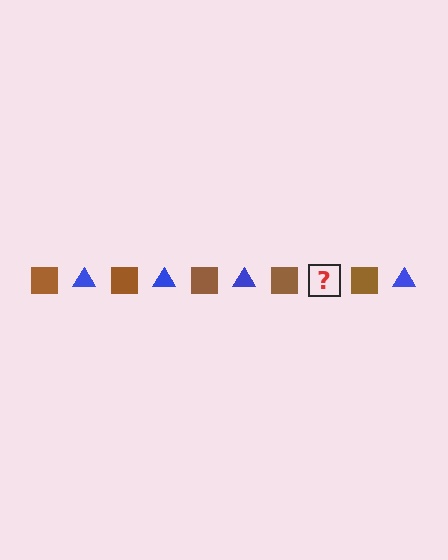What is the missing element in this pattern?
The missing element is a blue triangle.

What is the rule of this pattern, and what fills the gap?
The rule is that the pattern alternates between brown square and blue triangle. The gap should be filled with a blue triangle.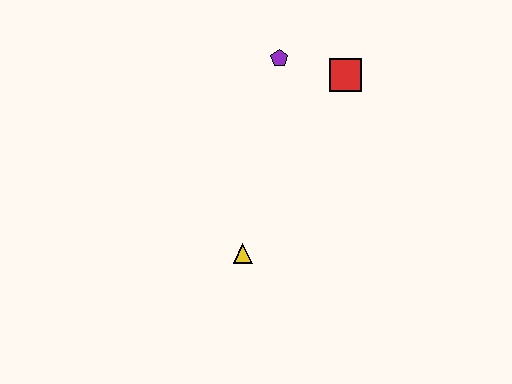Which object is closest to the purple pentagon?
The red square is closest to the purple pentagon.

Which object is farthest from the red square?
The yellow triangle is farthest from the red square.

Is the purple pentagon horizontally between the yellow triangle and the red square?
Yes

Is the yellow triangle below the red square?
Yes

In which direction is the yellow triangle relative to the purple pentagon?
The yellow triangle is below the purple pentagon.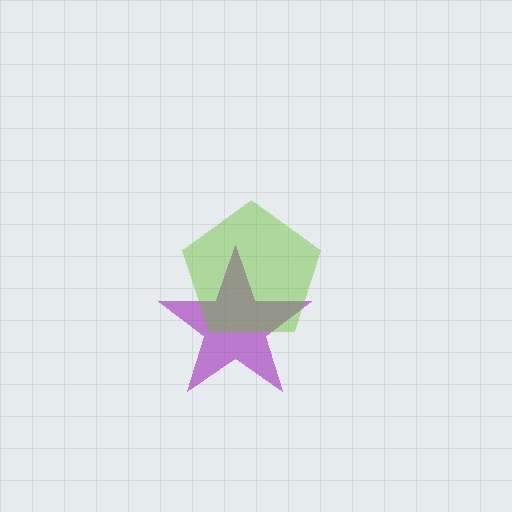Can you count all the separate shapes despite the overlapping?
Yes, there are 2 separate shapes.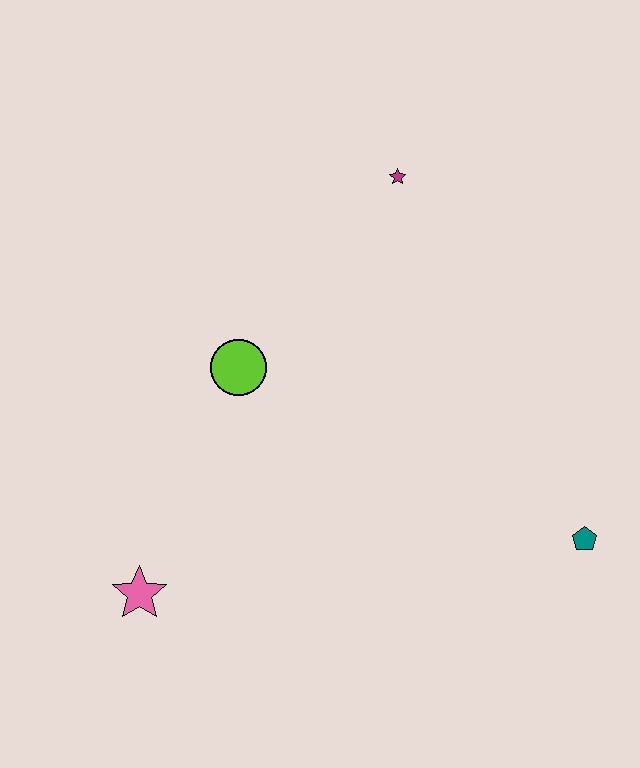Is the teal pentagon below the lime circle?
Yes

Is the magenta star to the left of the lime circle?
No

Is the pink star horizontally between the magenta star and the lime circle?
No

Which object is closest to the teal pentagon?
The lime circle is closest to the teal pentagon.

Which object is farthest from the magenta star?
The pink star is farthest from the magenta star.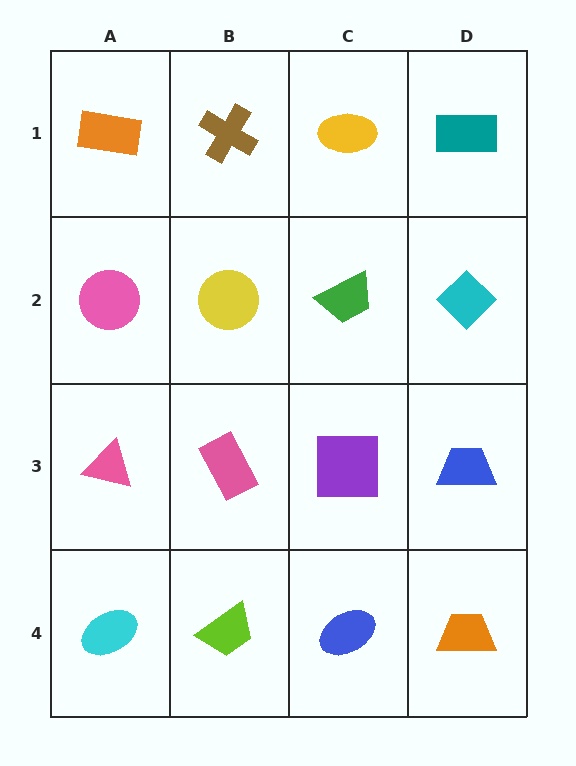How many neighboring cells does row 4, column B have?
3.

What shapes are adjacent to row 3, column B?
A yellow circle (row 2, column B), a lime trapezoid (row 4, column B), a pink triangle (row 3, column A), a purple square (row 3, column C).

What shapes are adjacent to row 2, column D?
A teal rectangle (row 1, column D), a blue trapezoid (row 3, column D), a green trapezoid (row 2, column C).